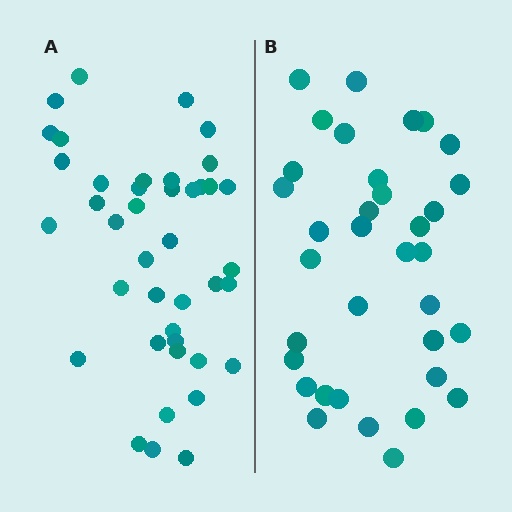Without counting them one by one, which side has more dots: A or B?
Region A (the left region) has more dots.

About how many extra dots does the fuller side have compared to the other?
Region A has about 6 more dots than region B.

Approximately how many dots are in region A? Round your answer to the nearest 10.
About 40 dots. (The exact count is 41, which rounds to 40.)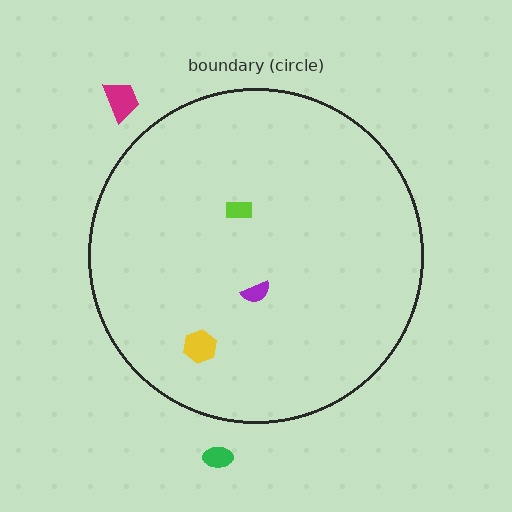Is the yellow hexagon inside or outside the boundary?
Inside.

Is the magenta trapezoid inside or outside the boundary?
Outside.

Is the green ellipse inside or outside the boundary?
Outside.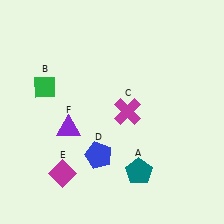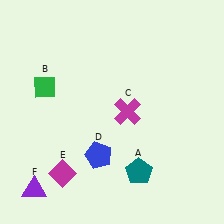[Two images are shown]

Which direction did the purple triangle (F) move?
The purple triangle (F) moved down.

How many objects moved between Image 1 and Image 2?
1 object moved between the two images.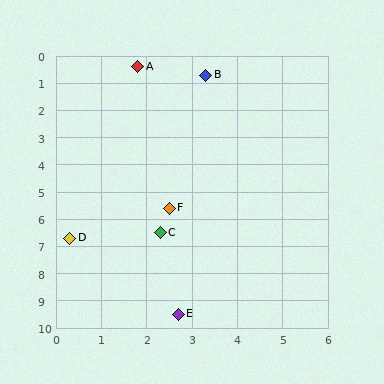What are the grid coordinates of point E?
Point E is at approximately (2.7, 9.5).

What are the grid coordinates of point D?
Point D is at approximately (0.3, 6.7).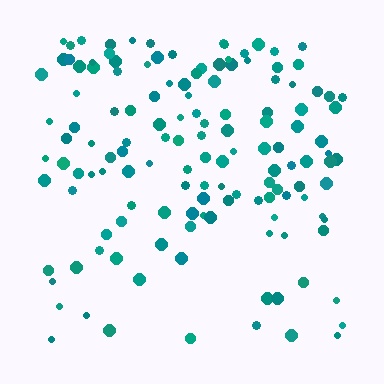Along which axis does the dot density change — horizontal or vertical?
Vertical.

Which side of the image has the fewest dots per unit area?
The bottom.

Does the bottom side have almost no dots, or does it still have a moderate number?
Still a moderate number, just noticeably fewer than the top.